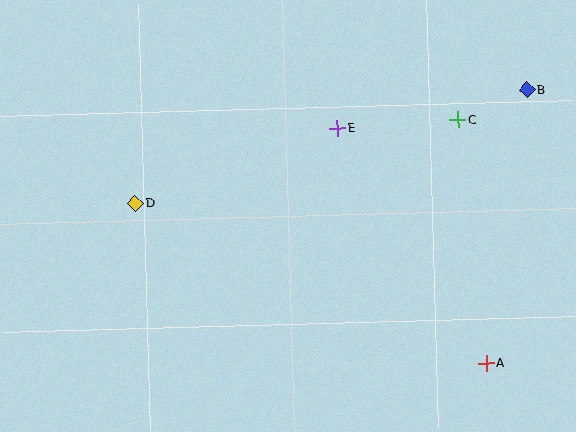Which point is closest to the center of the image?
Point E at (337, 128) is closest to the center.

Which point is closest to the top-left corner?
Point D is closest to the top-left corner.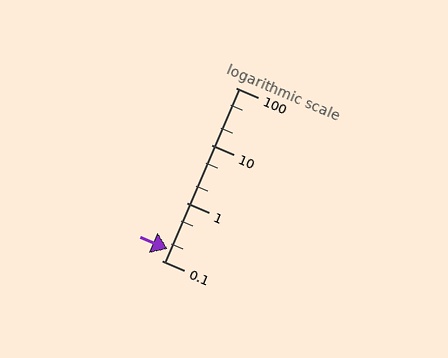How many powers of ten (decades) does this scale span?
The scale spans 3 decades, from 0.1 to 100.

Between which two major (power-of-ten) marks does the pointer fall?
The pointer is between 0.1 and 1.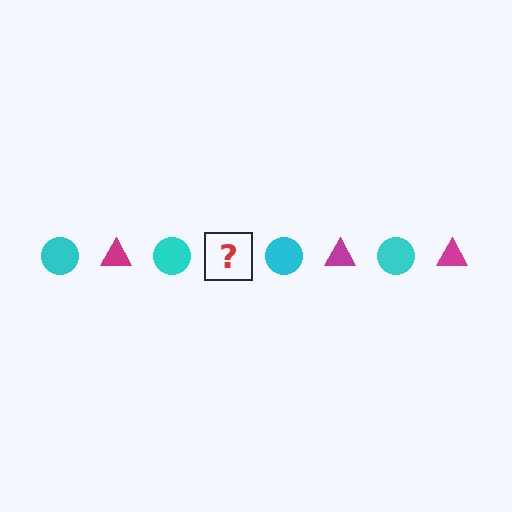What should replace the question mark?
The question mark should be replaced with a magenta triangle.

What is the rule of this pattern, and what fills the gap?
The rule is that the pattern alternates between cyan circle and magenta triangle. The gap should be filled with a magenta triangle.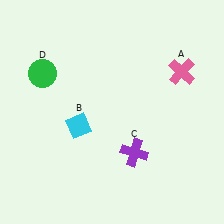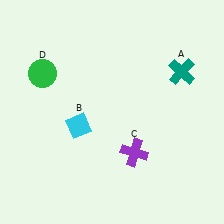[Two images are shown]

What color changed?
The cross (A) changed from pink in Image 1 to teal in Image 2.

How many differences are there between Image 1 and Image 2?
There is 1 difference between the two images.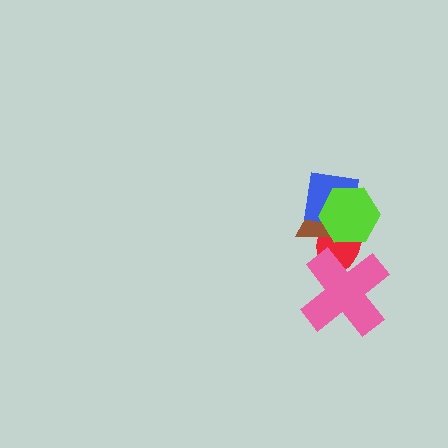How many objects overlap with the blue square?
3 objects overlap with the blue square.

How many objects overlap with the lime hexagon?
3 objects overlap with the lime hexagon.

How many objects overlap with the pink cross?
1 object overlaps with the pink cross.